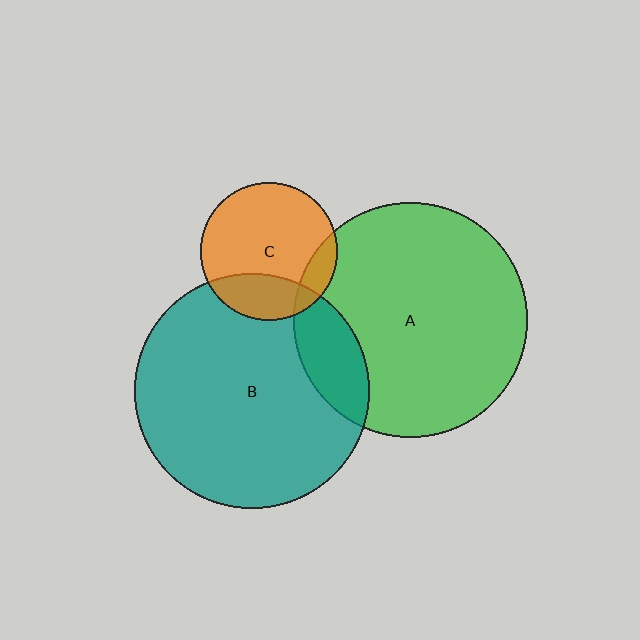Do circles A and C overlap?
Yes.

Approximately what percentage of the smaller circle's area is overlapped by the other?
Approximately 15%.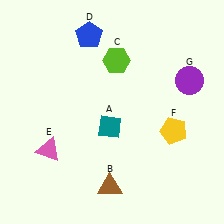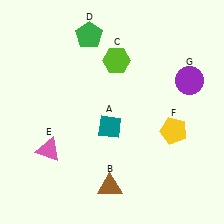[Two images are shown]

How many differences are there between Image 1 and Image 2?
There is 1 difference between the two images.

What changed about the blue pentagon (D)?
In Image 1, D is blue. In Image 2, it changed to green.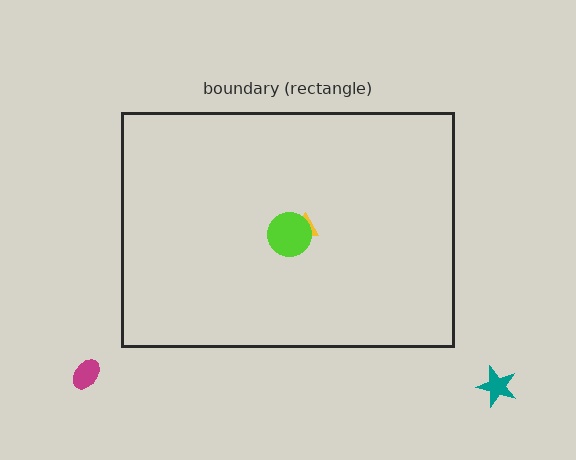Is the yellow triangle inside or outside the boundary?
Inside.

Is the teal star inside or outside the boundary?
Outside.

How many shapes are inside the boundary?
2 inside, 2 outside.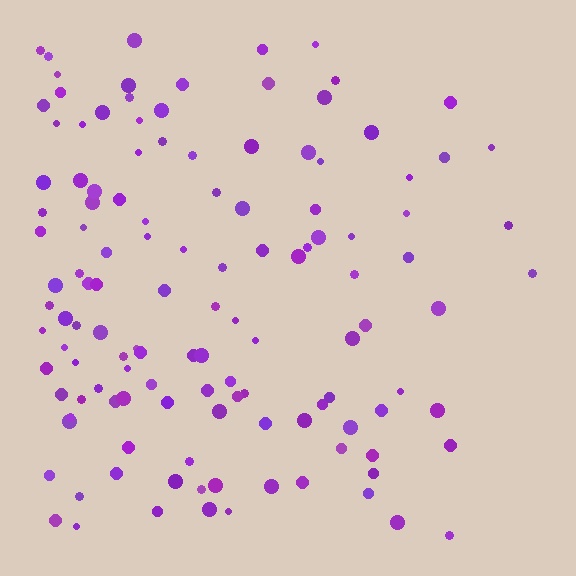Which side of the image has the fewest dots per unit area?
The right.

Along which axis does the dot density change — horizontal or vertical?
Horizontal.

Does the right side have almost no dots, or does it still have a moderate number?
Still a moderate number, just noticeably fewer than the left.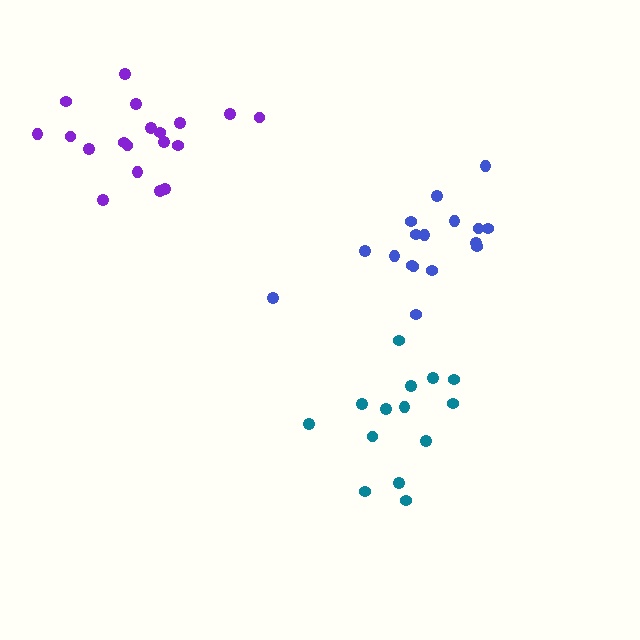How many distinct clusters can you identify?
There are 3 distinct clusters.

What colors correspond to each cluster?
The clusters are colored: teal, purple, blue.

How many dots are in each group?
Group 1: 14 dots, Group 2: 19 dots, Group 3: 17 dots (50 total).